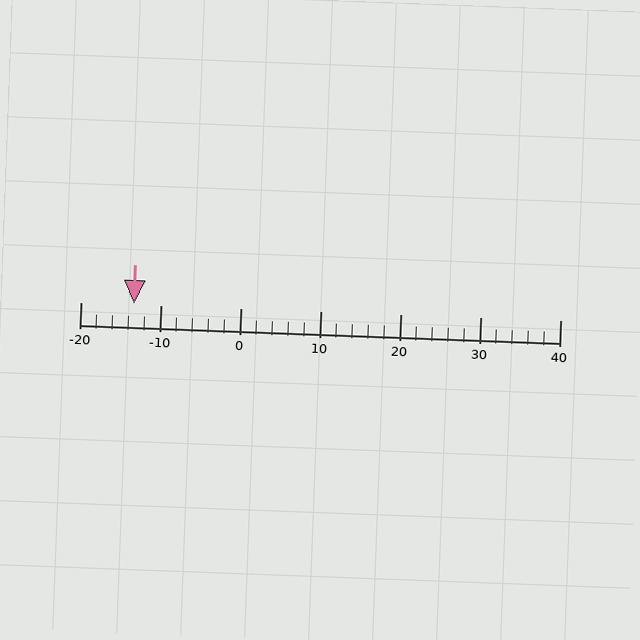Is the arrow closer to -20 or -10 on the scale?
The arrow is closer to -10.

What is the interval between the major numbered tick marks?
The major tick marks are spaced 10 units apart.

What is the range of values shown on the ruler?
The ruler shows values from -20 to 40.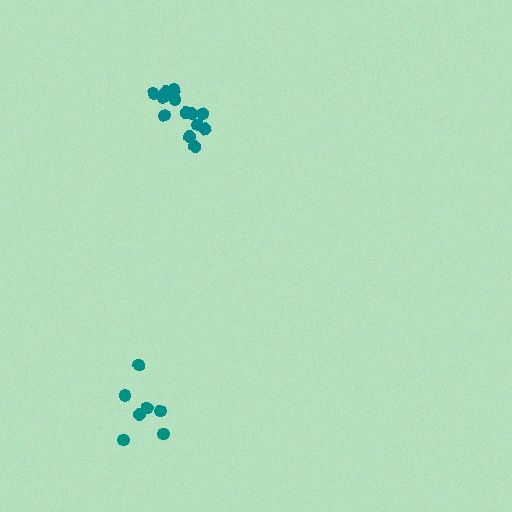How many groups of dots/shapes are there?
There are 2 groups.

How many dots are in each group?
Group 1: 7 dots, Group 2: 13 dots (20 total).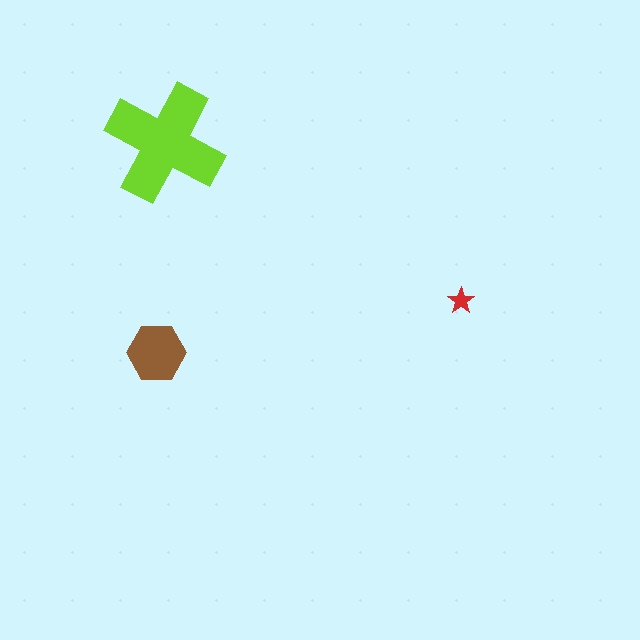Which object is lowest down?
The brown hexagon is bottommost.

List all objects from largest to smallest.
The lime cross, the brown hexagon, the red star.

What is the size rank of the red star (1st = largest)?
3rd.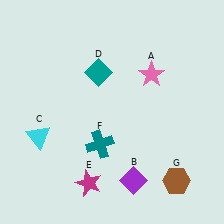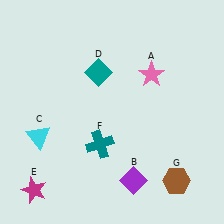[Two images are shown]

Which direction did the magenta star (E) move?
The magenta star (E) moved left.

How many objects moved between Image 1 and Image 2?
1 object moved between the two images.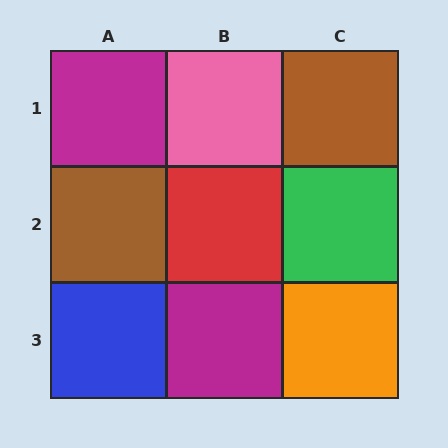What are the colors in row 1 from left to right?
Magenta, pink, brown.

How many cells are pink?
1 cell is pink.